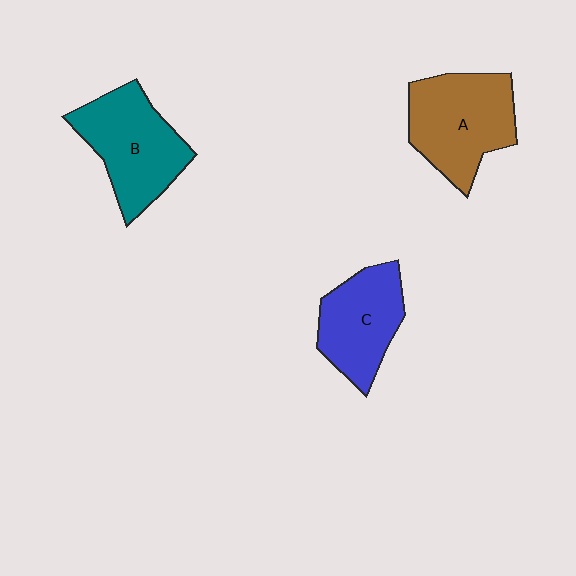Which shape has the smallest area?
Shape C (blue).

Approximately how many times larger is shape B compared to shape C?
Approximately 1.2 times.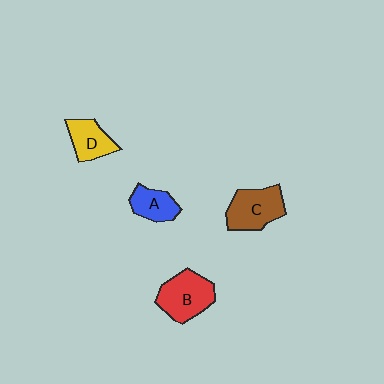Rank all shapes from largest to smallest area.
From largest to smallest: B (red), C (brown), D (yellow), A (blue).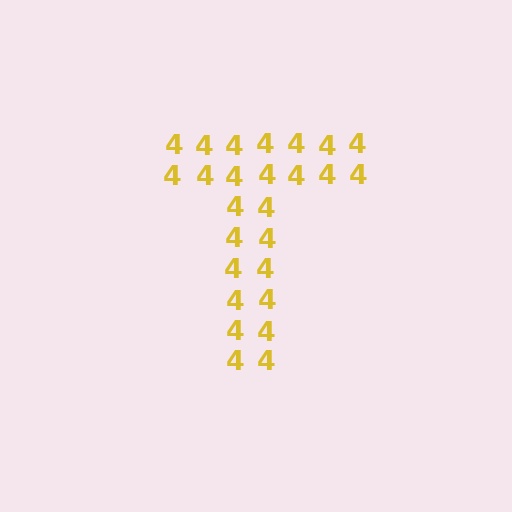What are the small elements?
The small elements are digit 4's.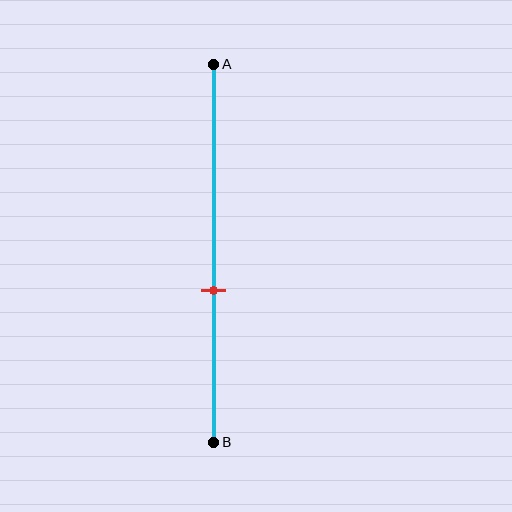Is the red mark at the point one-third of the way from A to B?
No, the mark is at about 60% from A, not at the 33% one-third point.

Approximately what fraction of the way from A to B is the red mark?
The red mark is approximately 60% of the way from A to B.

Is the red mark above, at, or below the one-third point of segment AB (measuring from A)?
The red mark is below the one-third point of segment AB.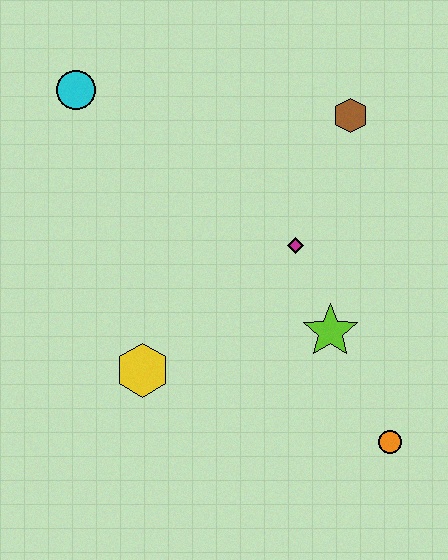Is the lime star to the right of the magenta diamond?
Yes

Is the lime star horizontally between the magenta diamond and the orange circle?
Yes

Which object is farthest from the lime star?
The cyan circle is farthest from the lime star.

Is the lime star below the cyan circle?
Yes